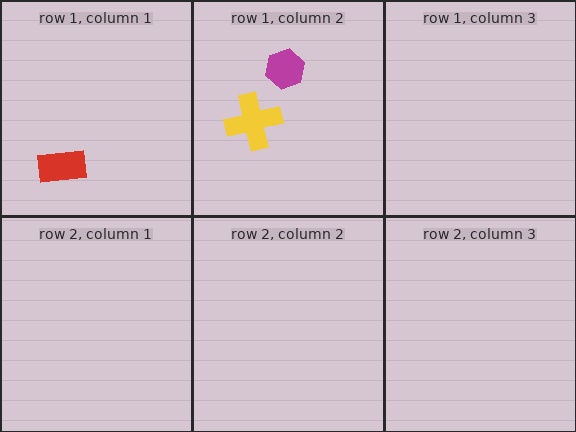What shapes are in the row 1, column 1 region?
The red rectangle.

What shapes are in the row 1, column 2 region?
The yellow cross, the magenta hexagon.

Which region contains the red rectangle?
The row 1, column 1 region.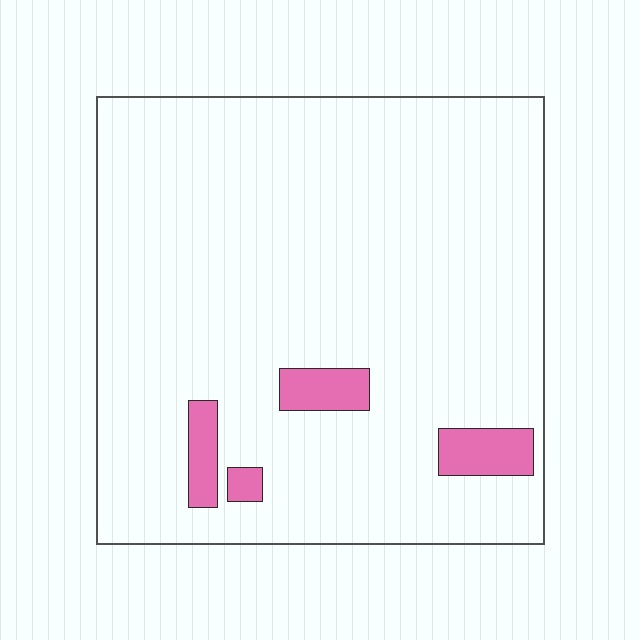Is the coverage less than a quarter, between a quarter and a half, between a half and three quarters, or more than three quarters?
Less than a quarter.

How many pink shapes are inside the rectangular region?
4.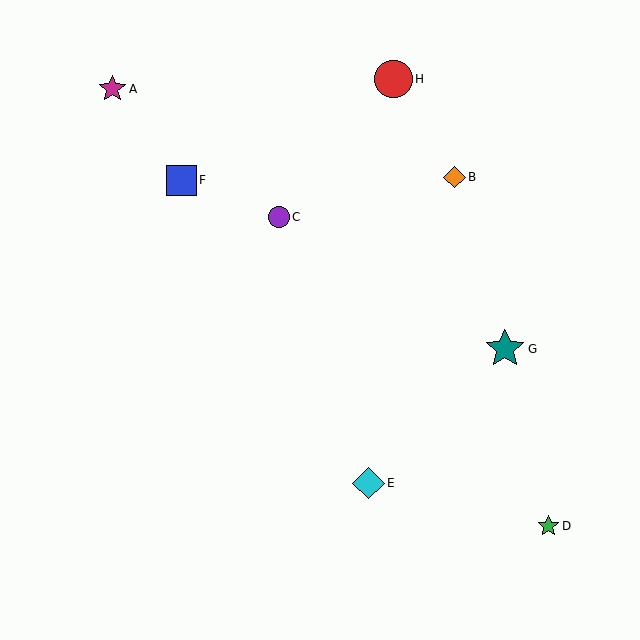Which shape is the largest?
The teal star (labeled G) is the largest.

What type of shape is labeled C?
Shape C is a purple circle.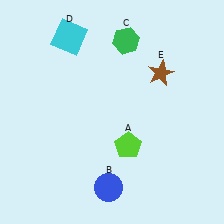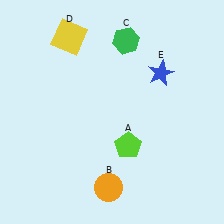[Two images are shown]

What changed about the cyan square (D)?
In Image 1, D is cyan. In Image 2, it changed to yellow.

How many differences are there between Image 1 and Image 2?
There are 3 differences between the two images.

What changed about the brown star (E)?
In Image 1, E is brown. In Image 2, it changed to blue.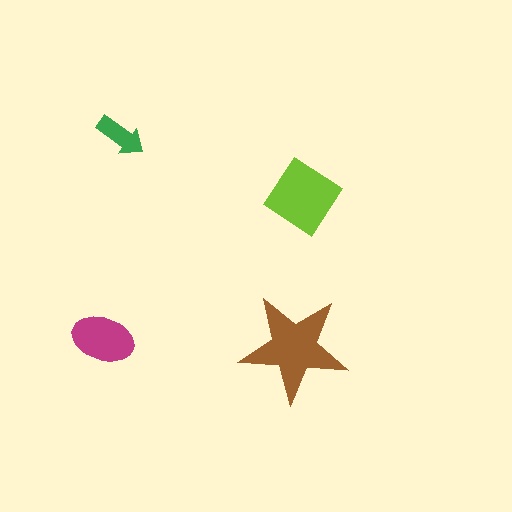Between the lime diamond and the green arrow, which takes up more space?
The lime diamond.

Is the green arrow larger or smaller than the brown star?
Smaller.